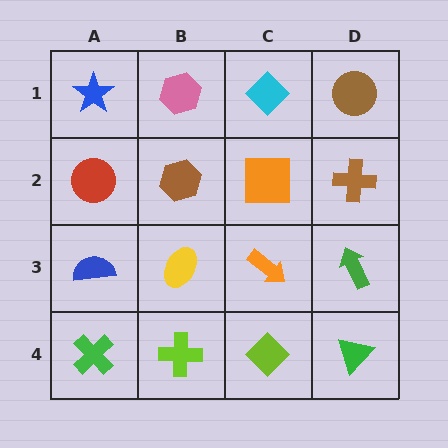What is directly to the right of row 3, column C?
A green arrow.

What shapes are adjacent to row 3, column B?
A brown hexagon (row 2, column B), a lime cross (row 4, column B), a blue semicircle (row 3, column A), an orange arrow (row 3, column C).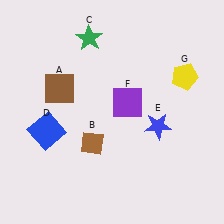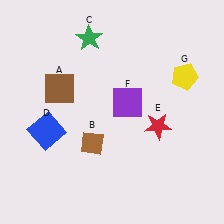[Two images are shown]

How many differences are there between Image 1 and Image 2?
There is 1 difference between the two images.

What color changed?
The star (E) changed from blue in Image 1 to red in Image 2.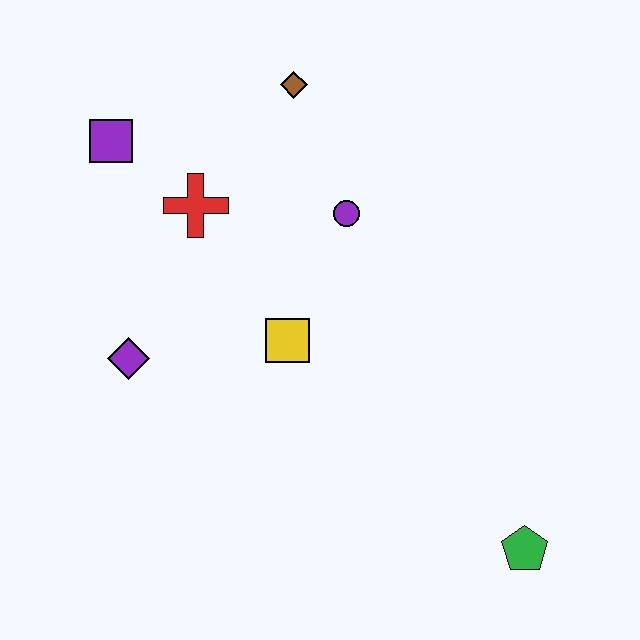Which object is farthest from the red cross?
The green pentagon is farthest from the red cross.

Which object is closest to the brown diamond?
The purple circle is closest to the brown diamond.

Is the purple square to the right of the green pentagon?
No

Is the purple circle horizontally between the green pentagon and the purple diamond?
Yes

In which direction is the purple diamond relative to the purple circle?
The purple diamond is to the left of the purple circle.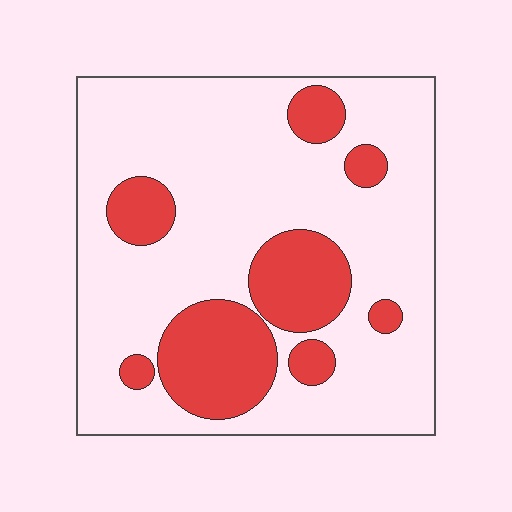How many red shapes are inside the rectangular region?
8.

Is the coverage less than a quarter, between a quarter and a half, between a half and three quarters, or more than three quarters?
Less than a quarter.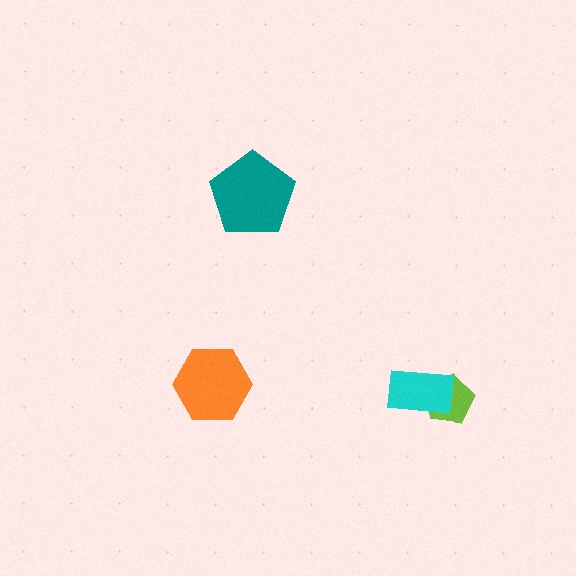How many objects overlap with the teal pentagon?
0 objects overlap with the teal pentagon.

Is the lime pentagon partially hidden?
Yes, it is partially covered by another shape.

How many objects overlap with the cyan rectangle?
1 object overlaps with the cyan rectangle.